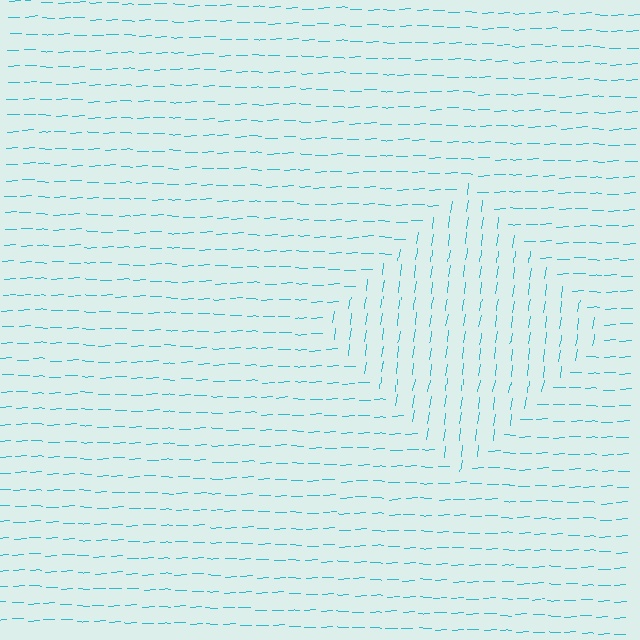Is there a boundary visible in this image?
Yes, there is a texture boundary formed by a change in line orientation.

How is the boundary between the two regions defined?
The boundary is defined purely by a change in line orientation (approximately 79 degrees difference). All lines are the same color and thickness.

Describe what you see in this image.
The image is filled with small cyan line segments. A diamond region in the image has lines oriented differently from the surrounding lines, creating a visible texture boundary.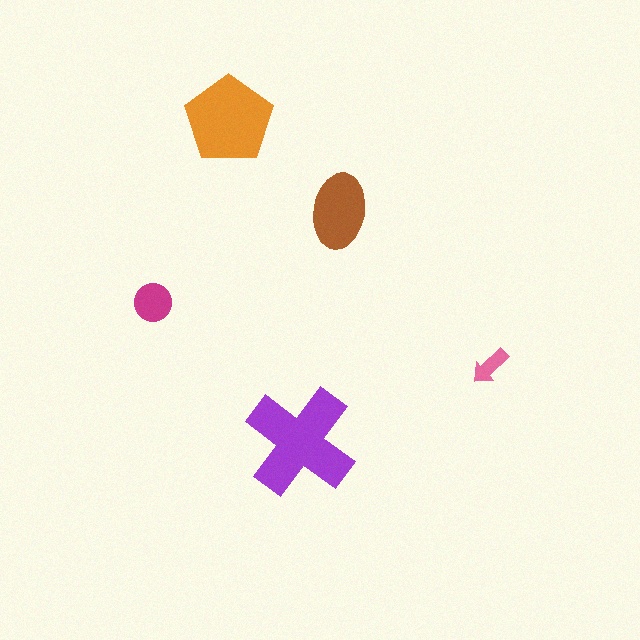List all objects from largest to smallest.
The purple cross, the orange pentagon, the brown ellipse, the magenta circle, the pink arrow.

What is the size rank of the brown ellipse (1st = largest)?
3rd.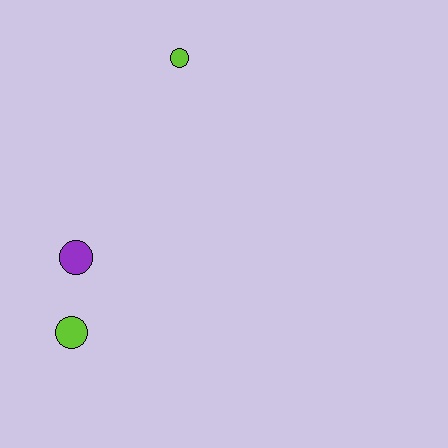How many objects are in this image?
There are 3 objects.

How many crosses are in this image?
There are no crosses.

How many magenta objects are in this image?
There are no magenta objects.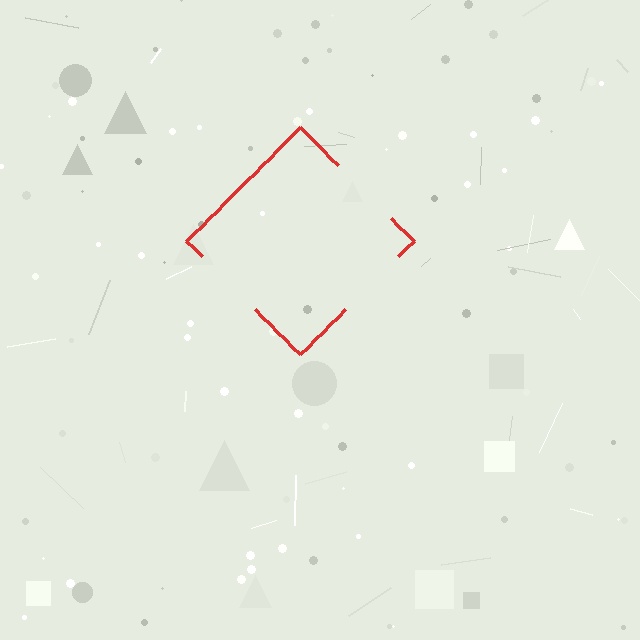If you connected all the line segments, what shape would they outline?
They would outline a diamond.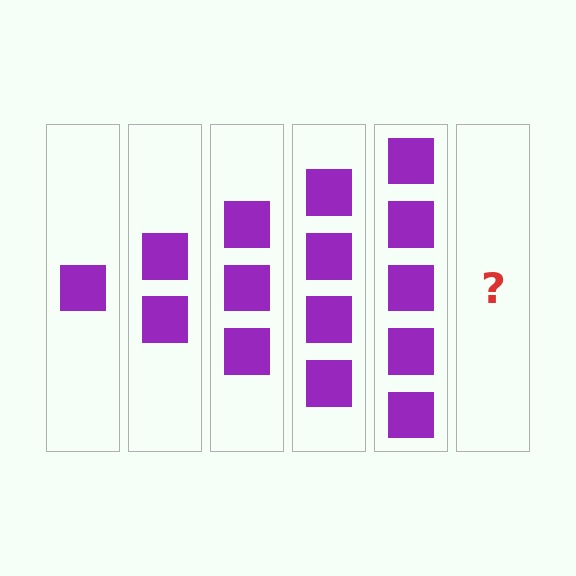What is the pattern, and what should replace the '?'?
The pattern is that each step adds one more square. The '?' should be 6 squares.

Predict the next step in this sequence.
The next step is 6 squares.